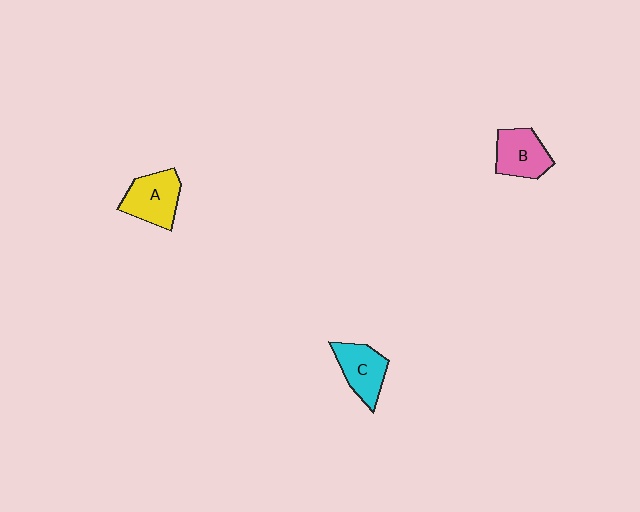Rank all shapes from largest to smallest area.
From largest to smallest: A (yellow), B (pink), C (cyan).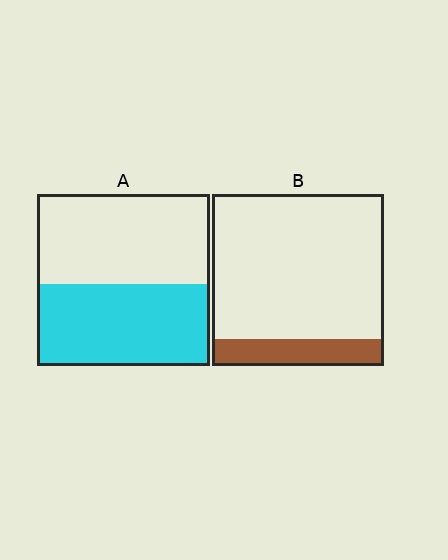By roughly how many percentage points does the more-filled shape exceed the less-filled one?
By roughly 30 percentage points (A over B).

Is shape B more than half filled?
No.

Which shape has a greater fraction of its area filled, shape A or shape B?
Shape A.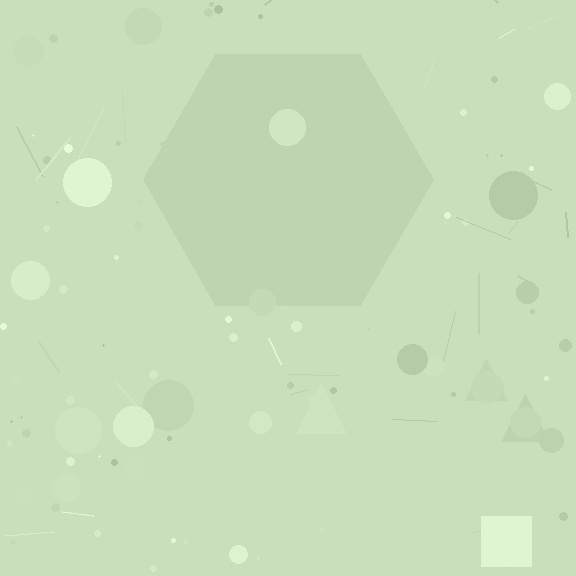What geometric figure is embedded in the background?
A hexagon is embedded in the background.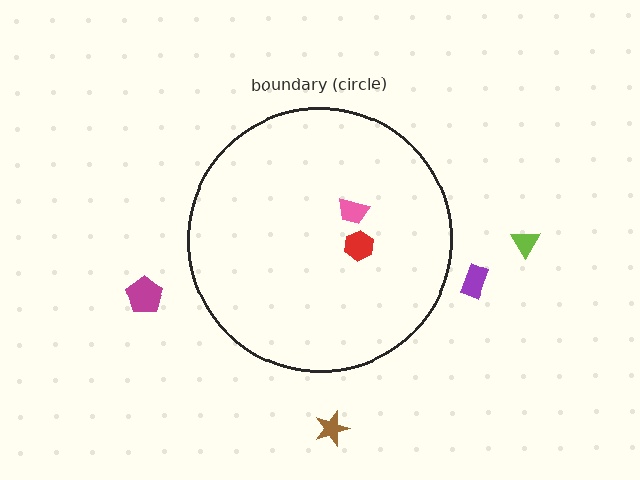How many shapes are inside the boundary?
2 inside, 4 outside.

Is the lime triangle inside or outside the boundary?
Outside.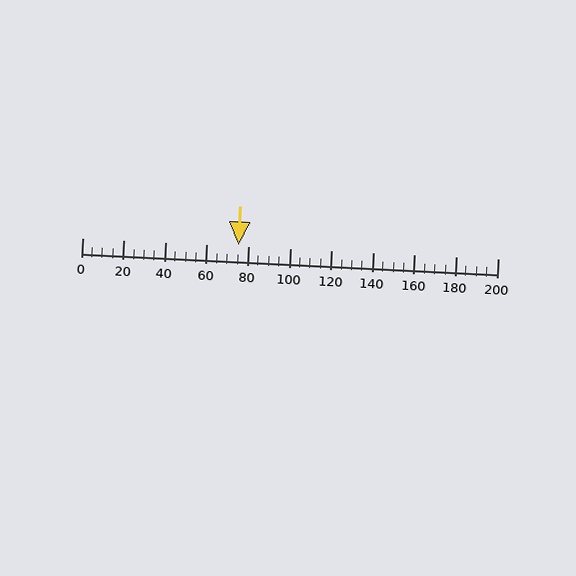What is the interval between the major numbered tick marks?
The major tick marks are spaced 20 units apart.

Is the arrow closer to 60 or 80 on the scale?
The arrow is closer to 80.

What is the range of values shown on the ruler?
The ruler shows values from 0 to 200.